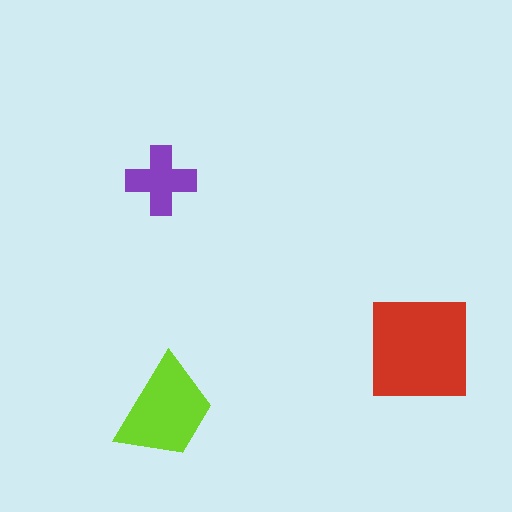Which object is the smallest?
The purple cross.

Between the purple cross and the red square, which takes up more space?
The red square.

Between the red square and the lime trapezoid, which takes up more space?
The red square.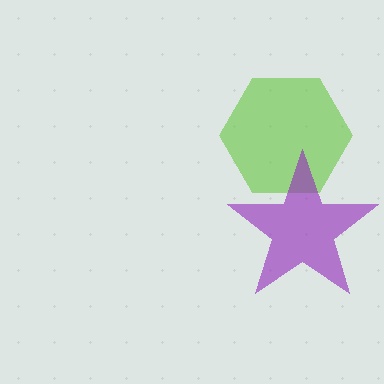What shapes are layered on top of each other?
The layered shapes are: a lime hexagon, a purple star.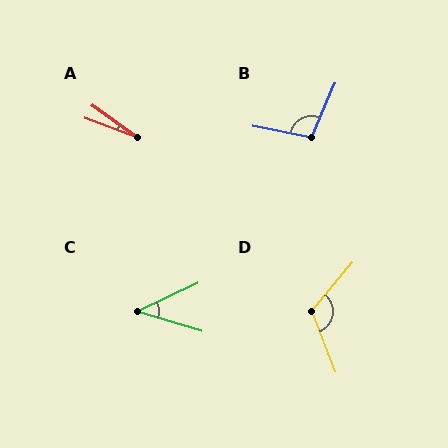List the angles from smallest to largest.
A (15°), C (42°), B (102°), D (119°).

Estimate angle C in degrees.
Approximately 42 degrees.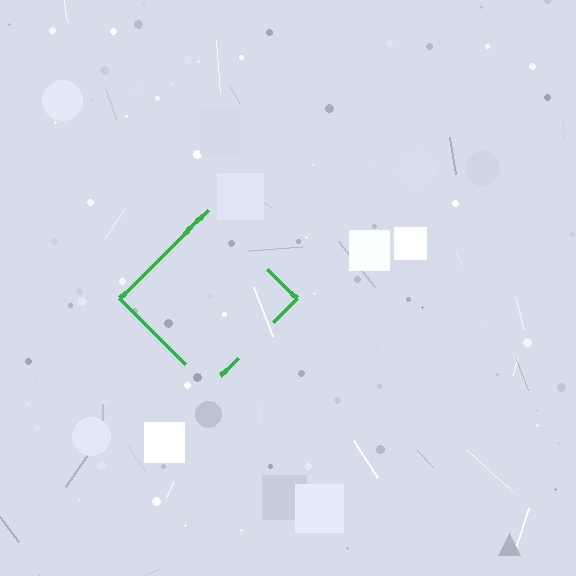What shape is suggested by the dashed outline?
The dashed outline suggests a diamond.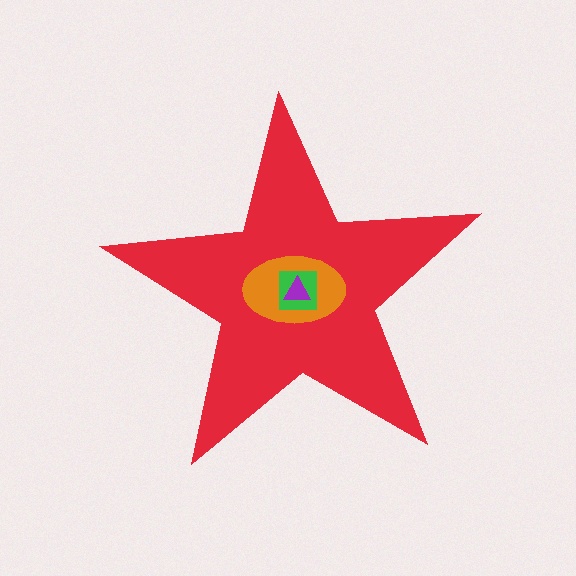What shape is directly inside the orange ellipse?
The green square.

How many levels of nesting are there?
4.